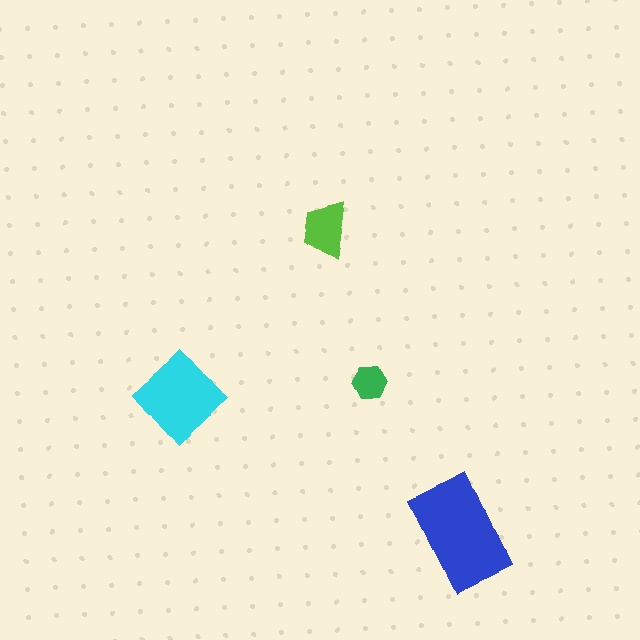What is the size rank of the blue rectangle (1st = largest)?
1st.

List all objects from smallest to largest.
The green hexagon, the lime trapezoid, the cyan diamond, the blue rectangle.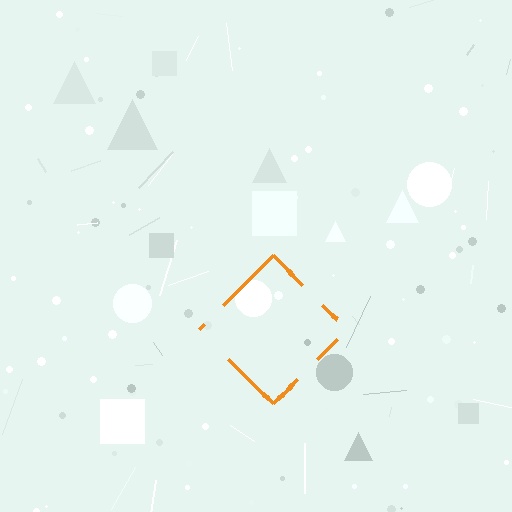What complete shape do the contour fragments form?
The contour fragments form a diamond.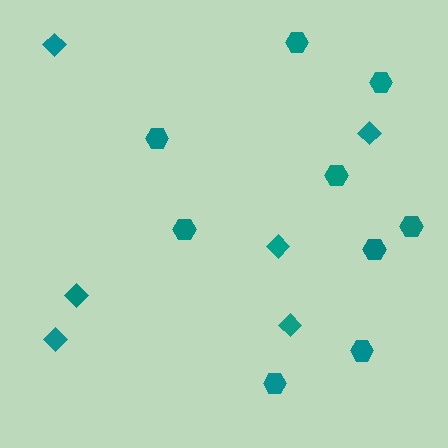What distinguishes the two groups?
There are 2 groups: one group of diamonds (6) and one group of hexagons (9).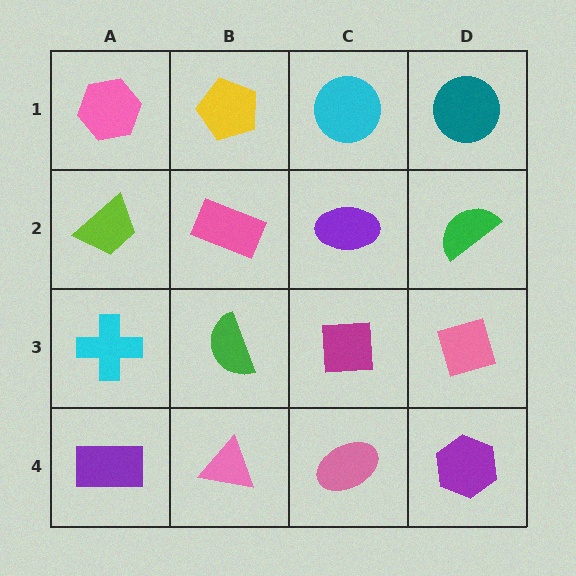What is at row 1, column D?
A teal circle.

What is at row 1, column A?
A pink hexagon.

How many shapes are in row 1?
4 shapes.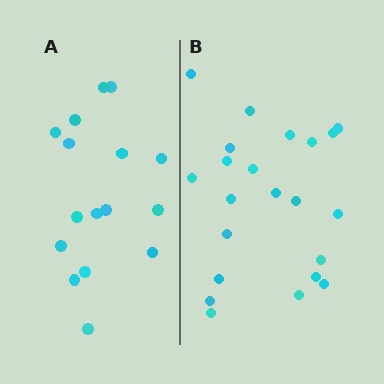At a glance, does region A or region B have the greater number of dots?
Region B (the right region) has more dots.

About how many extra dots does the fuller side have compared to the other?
Region B has about 6 more dots than region A.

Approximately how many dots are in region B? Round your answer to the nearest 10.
About 20 dots. (The exact count is 22, which rounds to 20.)